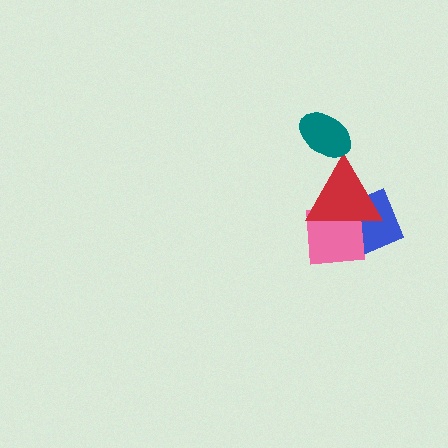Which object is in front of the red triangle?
The teal ellipse is in front of the red triangle.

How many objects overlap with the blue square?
2 objects overlap with the blue square.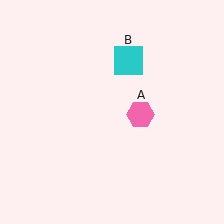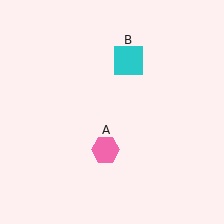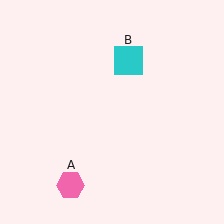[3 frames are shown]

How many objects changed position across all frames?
1 object changed position: pink hexagon (object A).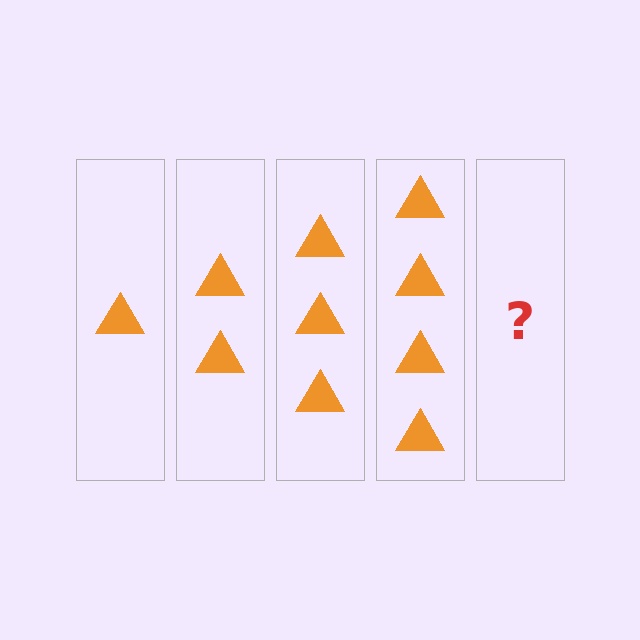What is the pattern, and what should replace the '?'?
The pattern is that each step adds one more triangle. The '?' should be 5 triangles.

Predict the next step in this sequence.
The next step is 5 triangles.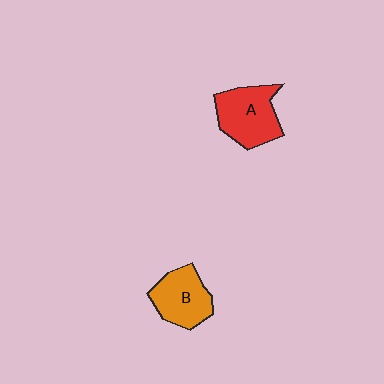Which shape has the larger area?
Shape A (red).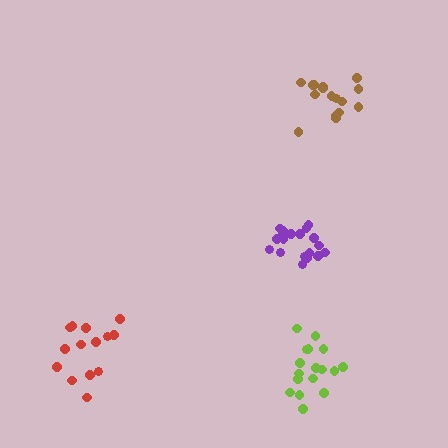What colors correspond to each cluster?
The clusters are colored: lime, red, purple, brown.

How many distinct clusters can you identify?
There are 4 distinct clusters.